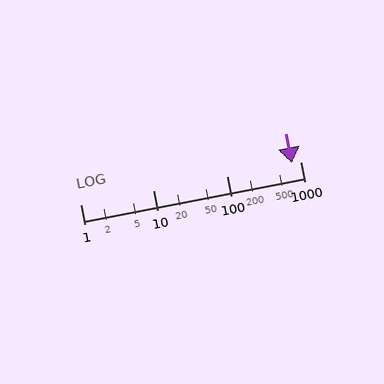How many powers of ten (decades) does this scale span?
The scale spans 3 decades, from 1 to 1000.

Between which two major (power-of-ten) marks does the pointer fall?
The pointer is between 100 and 1000.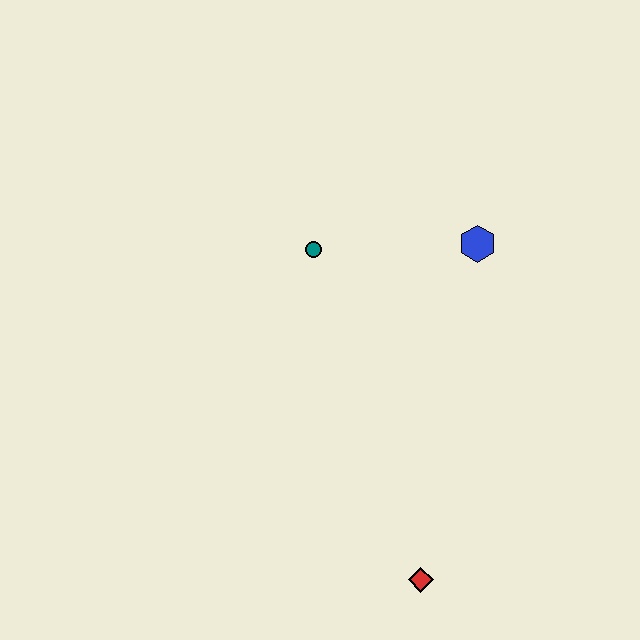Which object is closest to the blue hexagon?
The teal circle is closest to the blue hexagon.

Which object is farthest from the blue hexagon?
The red diamond is farthest from the blue hexagon.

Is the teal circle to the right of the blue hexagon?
No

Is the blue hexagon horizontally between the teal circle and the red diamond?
No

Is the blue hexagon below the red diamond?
No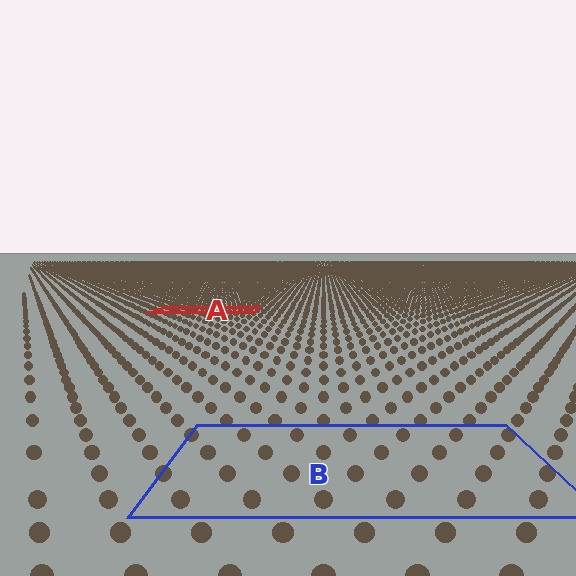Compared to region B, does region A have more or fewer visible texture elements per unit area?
Region A has more texture elements per unit area — they are packed more densely because it is farther away.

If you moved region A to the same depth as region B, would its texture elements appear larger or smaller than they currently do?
They would appear larger. At a closer depth, the same texture elements are projected at a bigger on-screen size.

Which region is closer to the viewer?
Region B is closer. The texture elements there are larger and more spread out.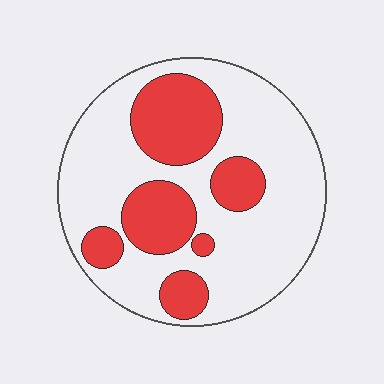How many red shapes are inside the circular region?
6.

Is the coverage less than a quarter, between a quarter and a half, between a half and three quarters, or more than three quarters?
Between a quarter and a half.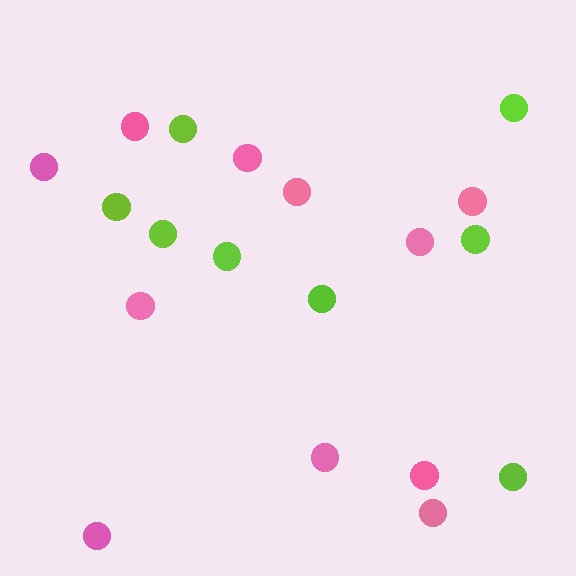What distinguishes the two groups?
There are 2 groups: one group of pink circles (11) and one group of lime circles (8).